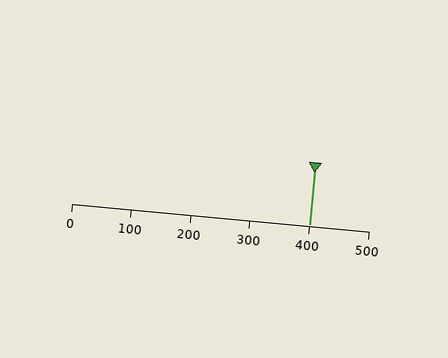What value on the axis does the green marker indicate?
The marker indicates approximately 400.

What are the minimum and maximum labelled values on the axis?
The axis runs from 0 to 500.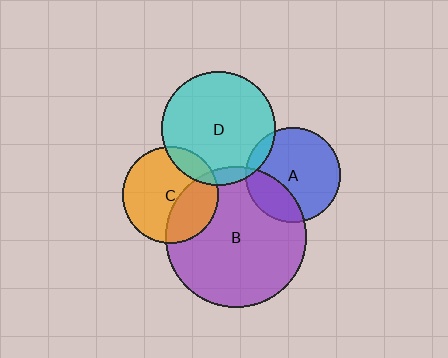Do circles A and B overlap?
Yes.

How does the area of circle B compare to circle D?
Approximately 1.5 times.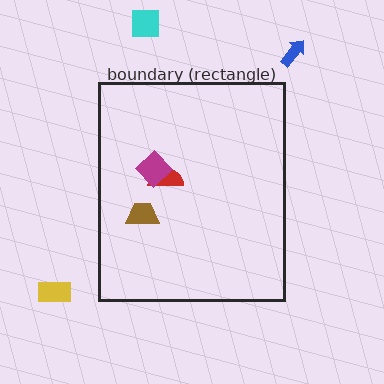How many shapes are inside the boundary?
3 inside, 3 outside.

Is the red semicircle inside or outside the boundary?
Inside.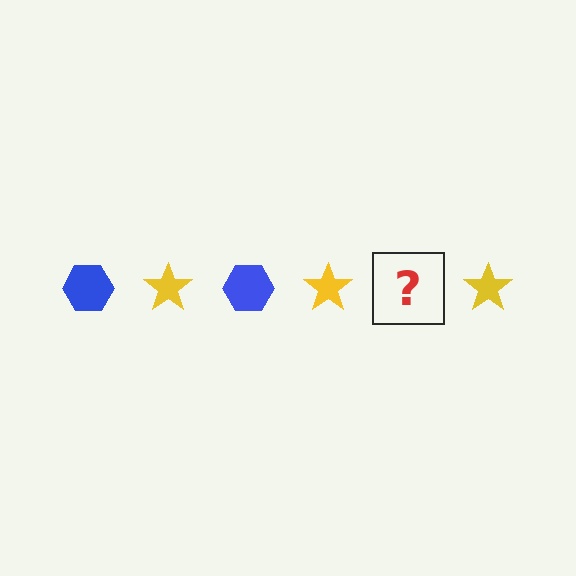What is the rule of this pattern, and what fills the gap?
The rule is that the pattern alternates between blue hexagon and yellow star. The gap should be filled with a blue hexagon.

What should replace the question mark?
The question mark should be replaced with a blue hexagon.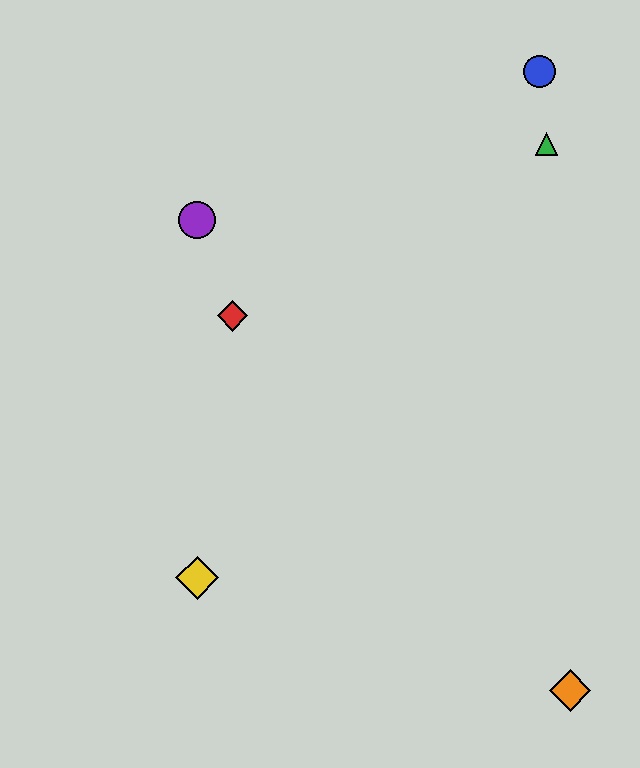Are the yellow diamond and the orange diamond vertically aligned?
No, the yellow diamond is at x≈197 and the orange diamond is at x≈570.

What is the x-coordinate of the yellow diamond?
The yellow diamond is at x≈197.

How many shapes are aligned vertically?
2 shapes (the yellow diamond, the purple circle) are aligned vertically.